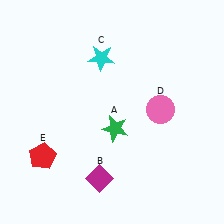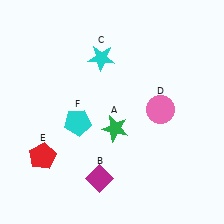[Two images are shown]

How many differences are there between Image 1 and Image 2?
There is 1 difference between the two images.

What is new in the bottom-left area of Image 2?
A cyan pentagon (F) was added in the bottom-left area of Image 2.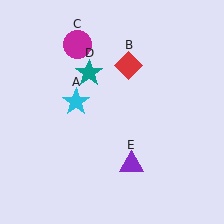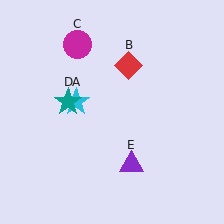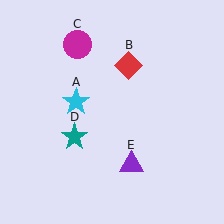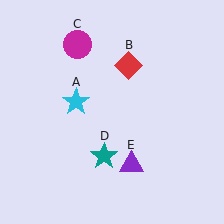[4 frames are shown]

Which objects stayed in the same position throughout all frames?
Cyan star (object A) and red diamond (object B) and magenta circle (object C) and purple triangle (object E) remained stationary.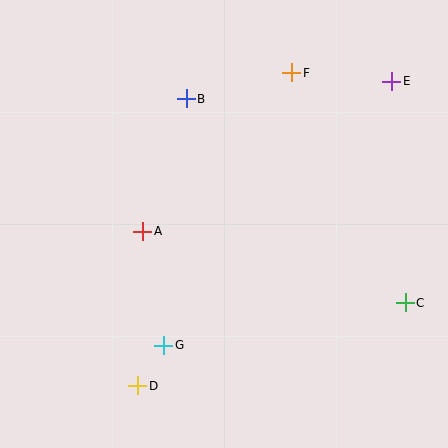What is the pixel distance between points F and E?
The distance between F and E is 100 pixels.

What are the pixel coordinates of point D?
Point D is at (138, 386).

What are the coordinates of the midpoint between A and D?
The midpoint between A and D is at (140, 309).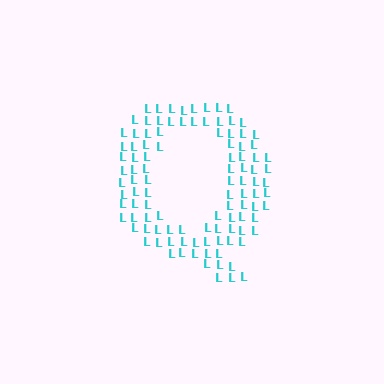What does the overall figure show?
The overall figure shows the letter Q.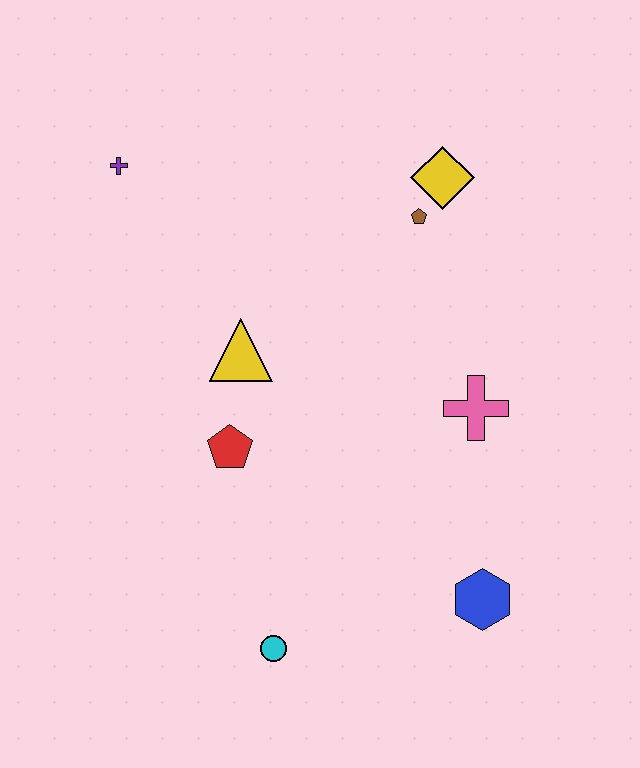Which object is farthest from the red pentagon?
The yellow diamond is farthest from the red pentagon.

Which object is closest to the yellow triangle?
The red pentagon is closest to the yellow triangle.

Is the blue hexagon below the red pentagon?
Yes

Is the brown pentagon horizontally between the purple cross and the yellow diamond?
Yes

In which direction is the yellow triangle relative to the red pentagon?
The yellow triangle is above the red pentagon.